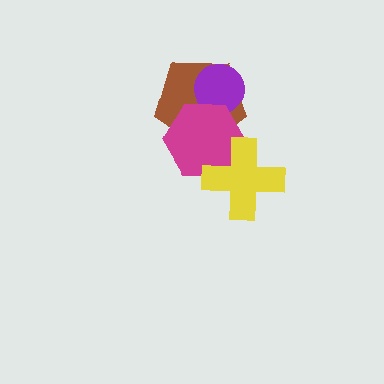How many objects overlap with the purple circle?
2 objects overlap with the purple circle.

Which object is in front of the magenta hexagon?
The yellow cross is in front of the magenta hexagon.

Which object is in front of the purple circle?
The magenta hexagon is in front of the purple circle.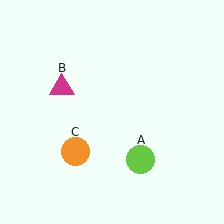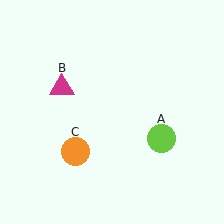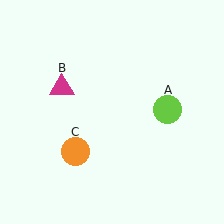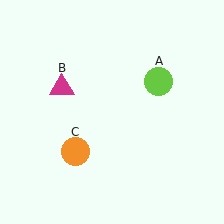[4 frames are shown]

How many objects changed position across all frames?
1 object changed position: lime circle (object A).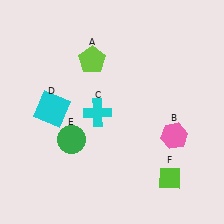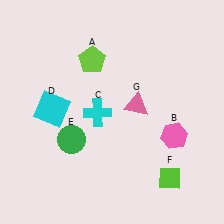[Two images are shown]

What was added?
A pink triangle (G) was added in Image 2.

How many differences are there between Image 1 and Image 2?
There is 1 difference between the two images.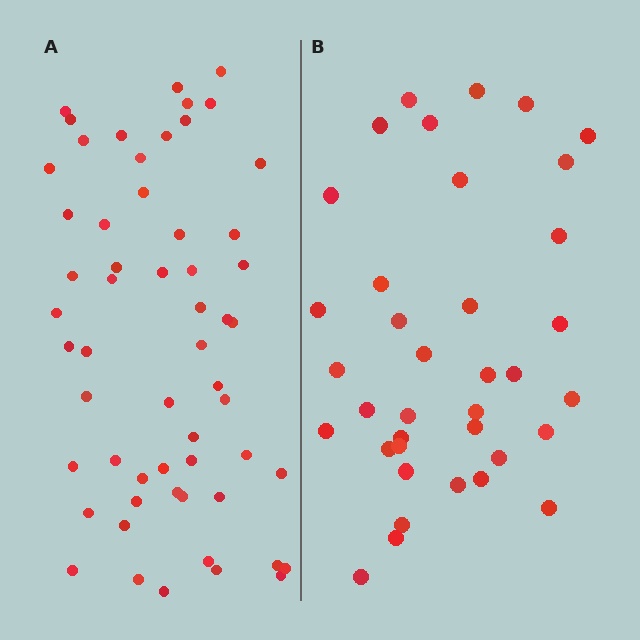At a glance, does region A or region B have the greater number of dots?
Region A (the left region) has more dots.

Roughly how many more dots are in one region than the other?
Region A has approximately 20 more dots than region B.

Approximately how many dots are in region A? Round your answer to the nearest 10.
About 60 dots. (The exact count is 57, which rounds to 60.)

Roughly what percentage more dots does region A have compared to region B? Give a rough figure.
About 55% more.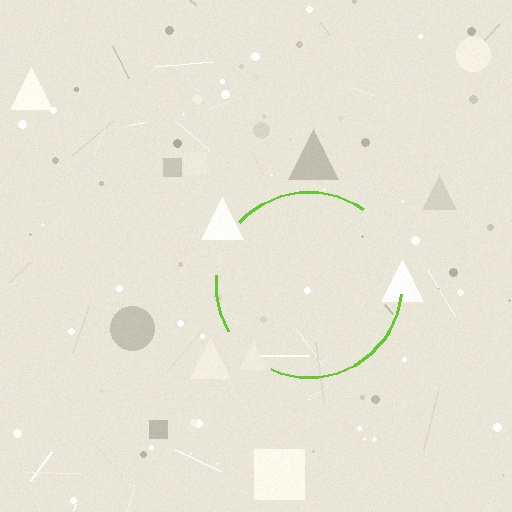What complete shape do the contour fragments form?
The contour fragments form a circle.